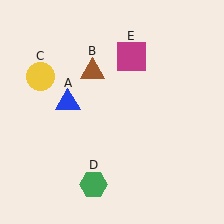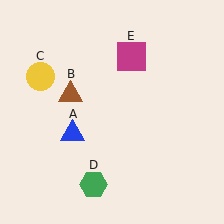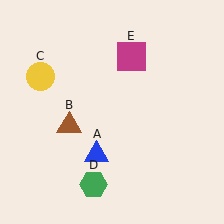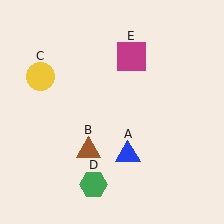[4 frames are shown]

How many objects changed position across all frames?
2 objects changed position: blue triangle (object A), brown triangle (object B).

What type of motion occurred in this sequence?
The blue triangle (object A), brown triangle (object B) rotated counterclockwise around the center of the scene.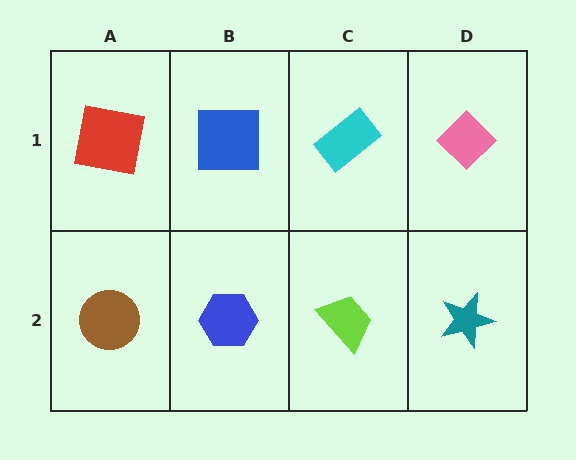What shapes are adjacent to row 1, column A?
A brown circle (row 2, column A), a blue square (row 1, column B).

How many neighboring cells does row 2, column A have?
2.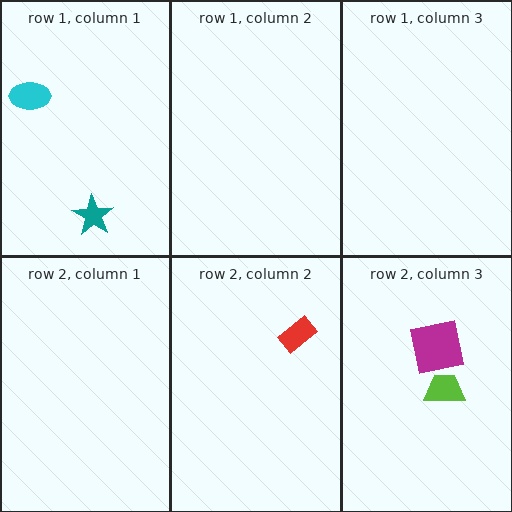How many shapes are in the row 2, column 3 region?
2.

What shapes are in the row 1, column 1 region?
The cyan ellipse, the teal star.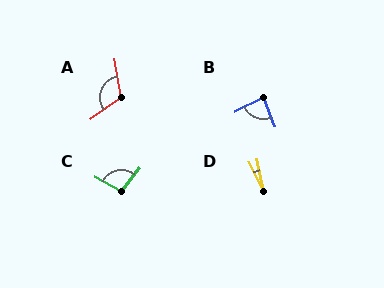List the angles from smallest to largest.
D (16°), B (85°), C (99°), A (117°).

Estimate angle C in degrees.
Approximately 99 degrees.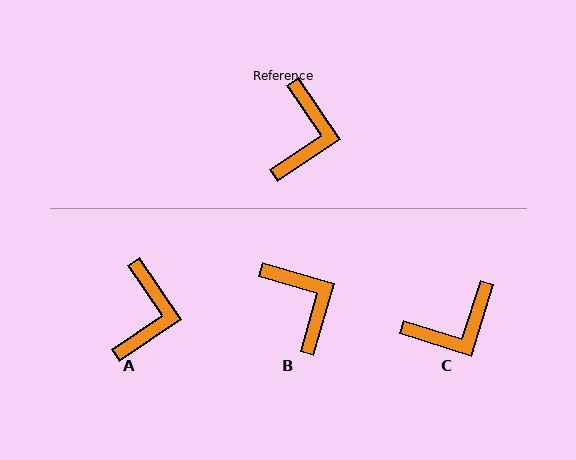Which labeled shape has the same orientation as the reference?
A.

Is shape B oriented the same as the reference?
No, it is off by about 40 degrees.